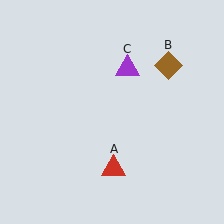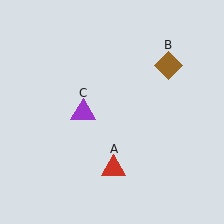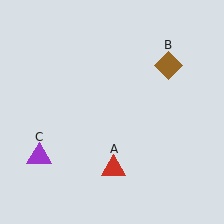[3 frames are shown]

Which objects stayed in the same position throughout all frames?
Red triangle (object A) and brown diamond (object B) remained stationary.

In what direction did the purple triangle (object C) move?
The purple triangle (object C) moved down and to the left.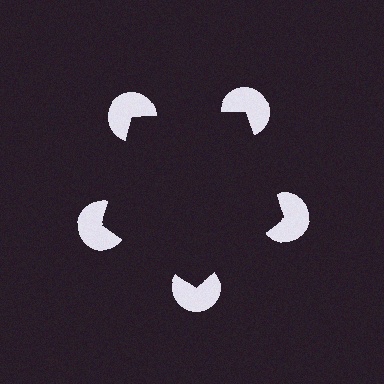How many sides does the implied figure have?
5 sides.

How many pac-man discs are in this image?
There are 5 — one at each vertex of the illusory pentagon.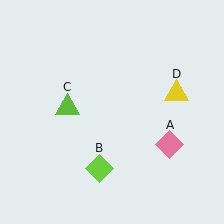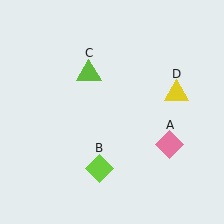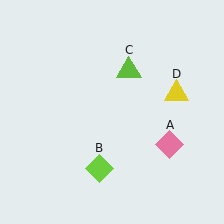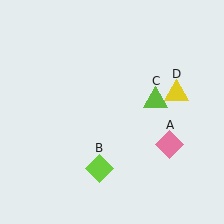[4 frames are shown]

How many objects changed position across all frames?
1 object changed position: lime triangle (object C).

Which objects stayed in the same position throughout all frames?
Pink diamond (object A) and lime diamond (object B) and yellow triangle (object D) remained stationary.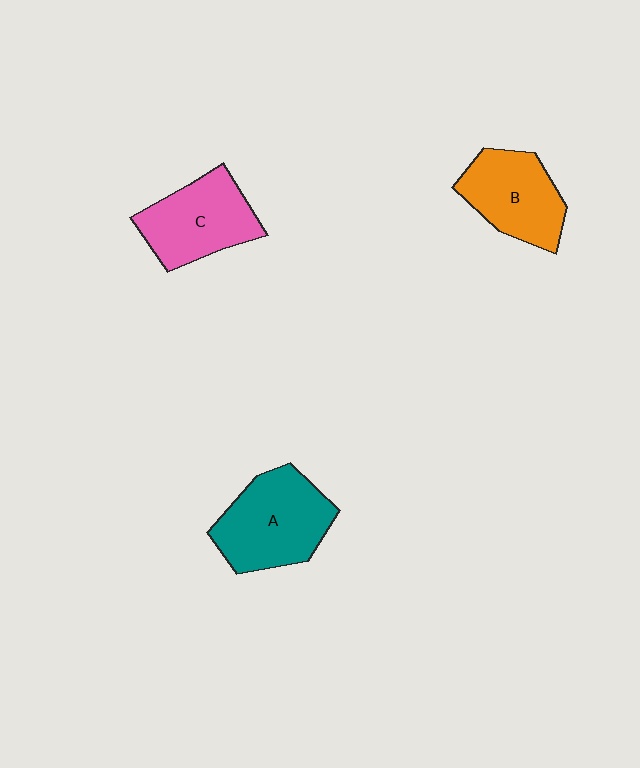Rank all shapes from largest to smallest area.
From largest to smallest: A (teal), C (pink), B (orange).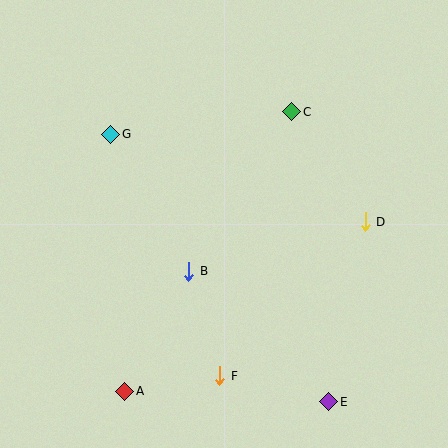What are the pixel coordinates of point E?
Point E is at (329, 402).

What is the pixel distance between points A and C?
The distance between A and C is 326 pixels.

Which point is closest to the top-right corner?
Point C is closest to the top-right corner.